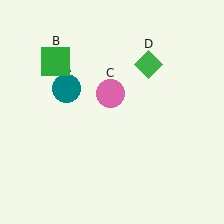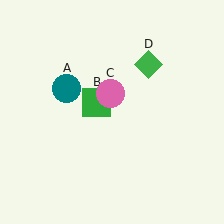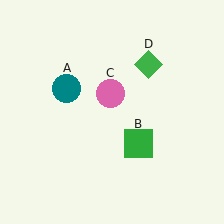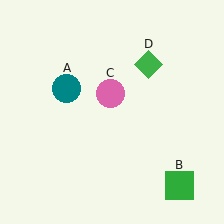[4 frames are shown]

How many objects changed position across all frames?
1 object changed position: green square (object B).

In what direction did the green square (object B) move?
The green square (object B) moved down and to the right.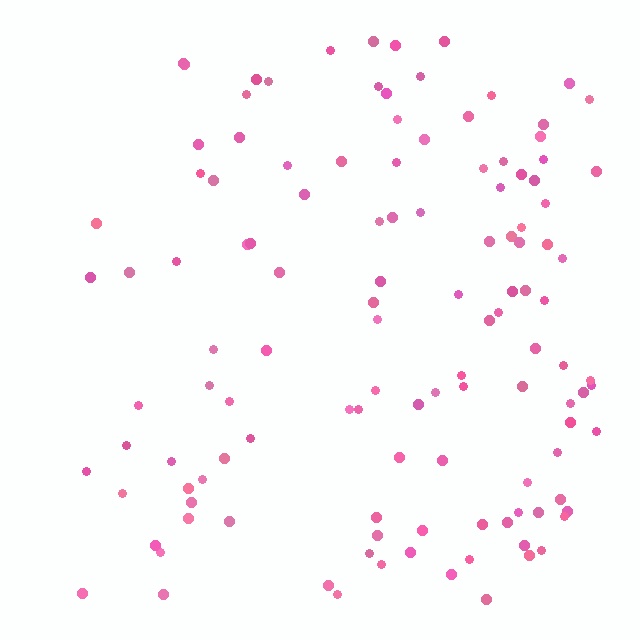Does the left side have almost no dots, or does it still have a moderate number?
Still a moderate number, just noticeably fewer than the right.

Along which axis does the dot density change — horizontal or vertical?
Horizontal.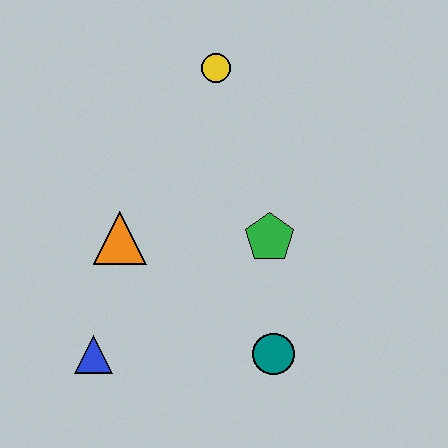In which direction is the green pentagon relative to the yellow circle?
The green pentagon is below the yellow circle.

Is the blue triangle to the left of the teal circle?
Yes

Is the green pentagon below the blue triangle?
No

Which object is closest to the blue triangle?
The orange triangle is closest to the blue triangle.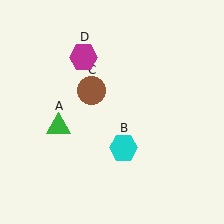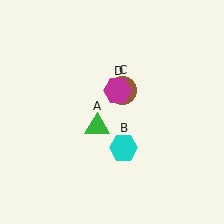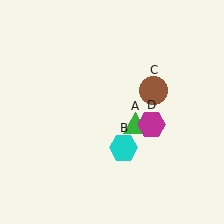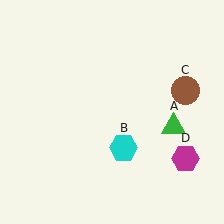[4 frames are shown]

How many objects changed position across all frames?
3 objects changed position: green triangle (object A), brown circle (object C), magenta hexagon (object D).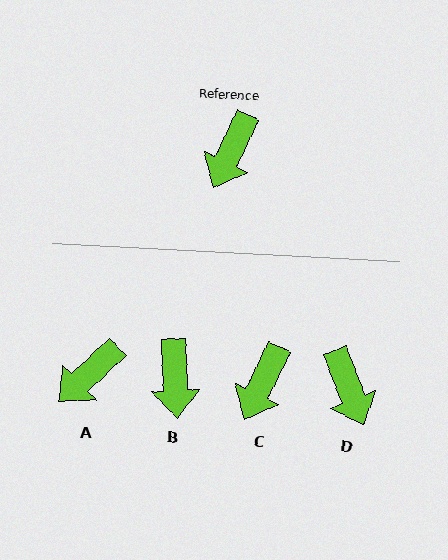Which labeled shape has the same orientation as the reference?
C.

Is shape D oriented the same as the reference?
No, it is off by about 47 degrees.